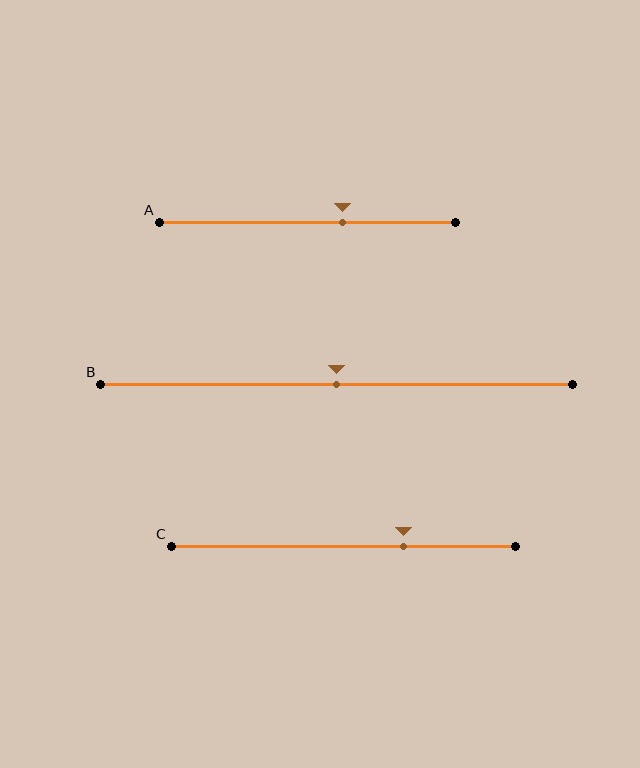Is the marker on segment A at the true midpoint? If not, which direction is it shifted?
No, the marker on segment A is shifted to the right by about 12% of the segment length.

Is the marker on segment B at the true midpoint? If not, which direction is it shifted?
Yes, the marker on segment B is at the true midpoint.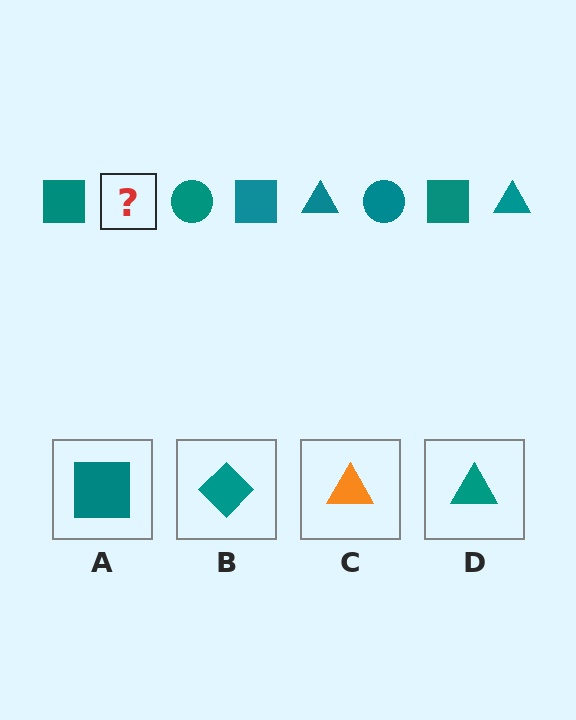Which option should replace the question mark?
Option D.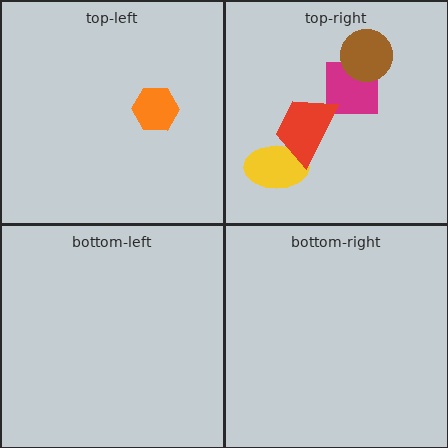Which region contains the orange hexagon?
The top-left region.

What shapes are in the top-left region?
The orange hexagon.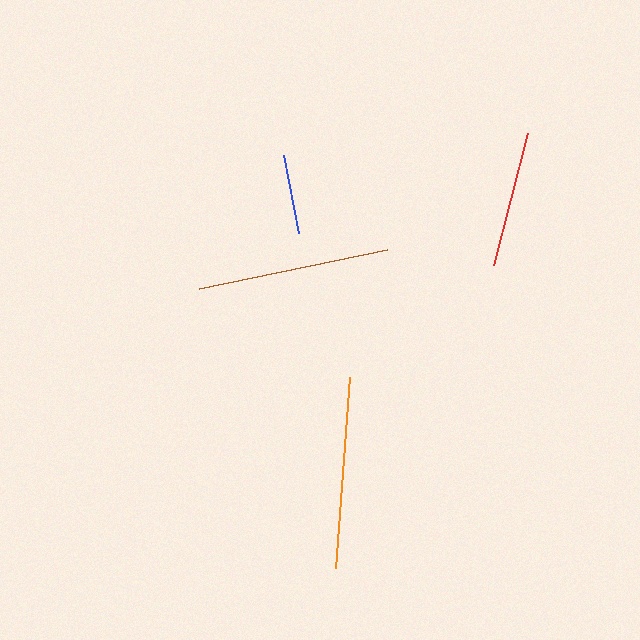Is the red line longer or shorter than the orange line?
The orange line is longer than the red line.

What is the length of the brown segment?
The brown segment is approximately 192 pixels long.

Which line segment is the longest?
The brown line is the longest at approximately 192 pixels.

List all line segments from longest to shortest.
From longest to shortest: brown, orange, red, blue.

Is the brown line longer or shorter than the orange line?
The brown line is longer than the orange line.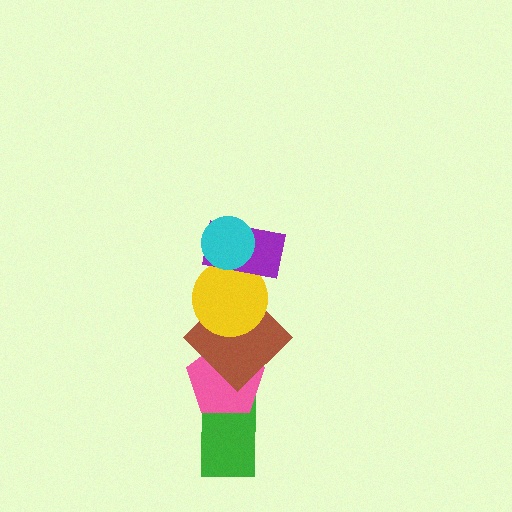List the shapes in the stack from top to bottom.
From top to bottom: the cyan circle, the purple rectangle, the yellow circle, the brown diamond, the pink pentagon, the green rectangle.